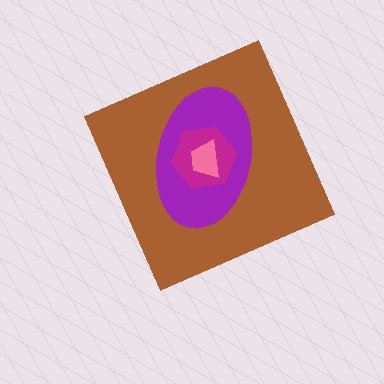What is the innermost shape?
The pink trapezoid.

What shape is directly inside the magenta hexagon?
The pink trapezoid.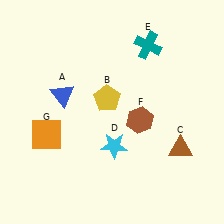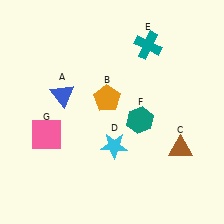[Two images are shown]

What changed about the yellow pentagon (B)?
In Image 1, B is yellow. In Image 2, it changed to orange.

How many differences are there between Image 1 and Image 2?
There are 3 differences between the two images.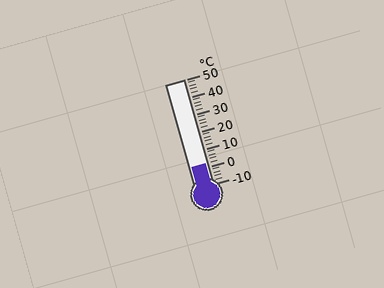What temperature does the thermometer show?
The thermometer shows approximately 2°C.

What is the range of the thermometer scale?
The thermometer scale ranges from -10°C to 50°C.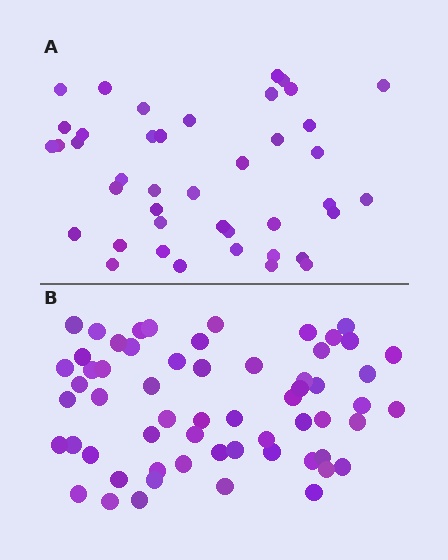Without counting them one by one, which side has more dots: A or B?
Region B (the bottom region) has more dots.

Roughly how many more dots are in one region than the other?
Region B has approximately 20 more dots than region A.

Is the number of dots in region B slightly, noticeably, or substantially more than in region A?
Region B has noticeably more, but not dramatically so. The ratio is roughly 1.4 to 1.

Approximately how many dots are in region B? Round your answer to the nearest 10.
About 60 dots.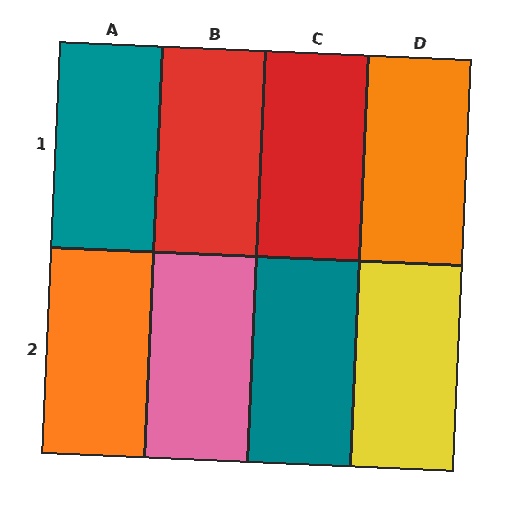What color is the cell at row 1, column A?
Teal.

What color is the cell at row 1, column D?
Orange.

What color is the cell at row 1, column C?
Red.